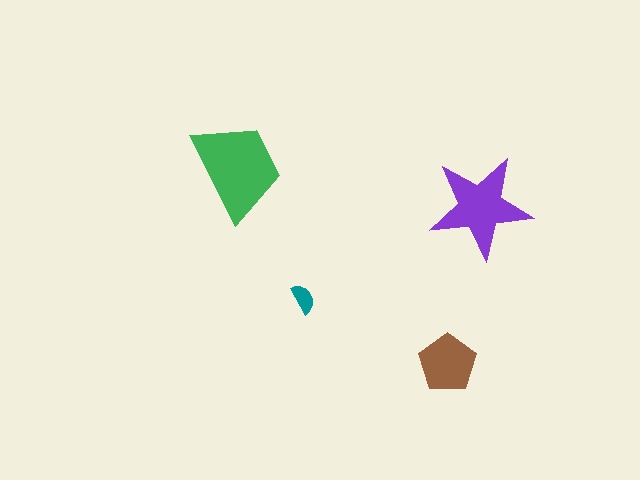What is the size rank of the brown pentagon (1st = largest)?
3rd.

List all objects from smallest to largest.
The teal semicircle, the brown pentagon, the purple star, the green trapezoid.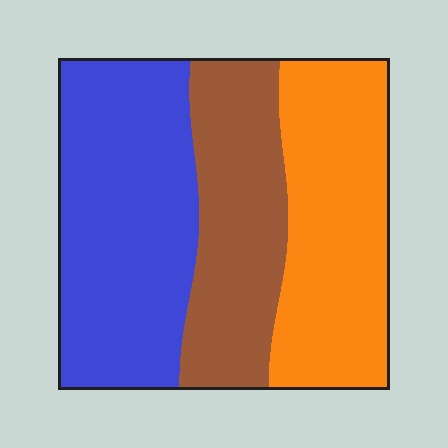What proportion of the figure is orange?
Orange takes up between a quarter and a half of the figure.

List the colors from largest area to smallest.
From largest to smallest: blue, orange, brown.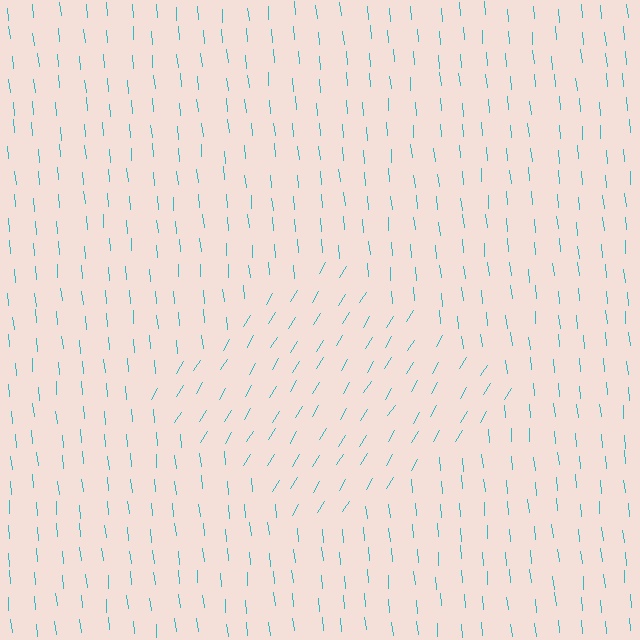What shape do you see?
I see a diamond.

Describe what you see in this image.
The image is filled with small cyan line segments. A diamond region in the image has lines oriented differently from the surrounding lines, creating a visible texture boundary.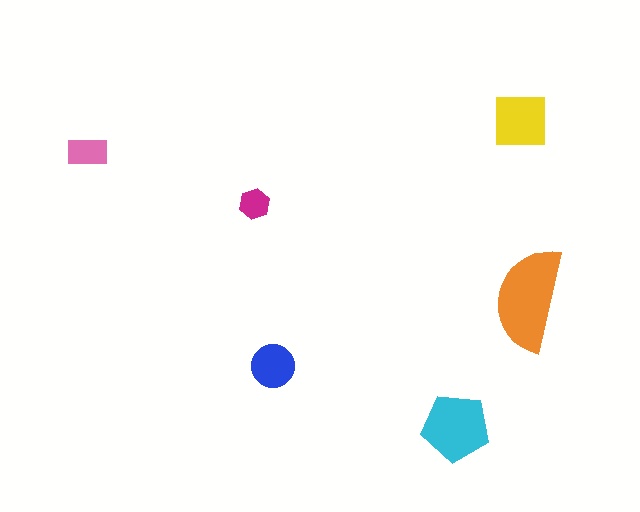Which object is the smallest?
The magenta hexagon.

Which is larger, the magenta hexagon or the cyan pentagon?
The cyan pentagon.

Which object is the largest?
The orange semicircle.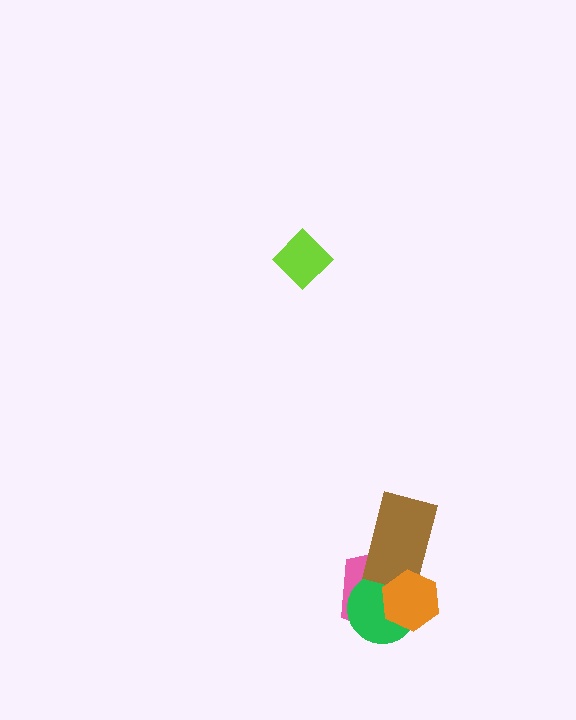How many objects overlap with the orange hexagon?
3 objects overlap with the orange hexagon.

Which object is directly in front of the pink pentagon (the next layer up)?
The green circle is directly in front of the pink pentagon.